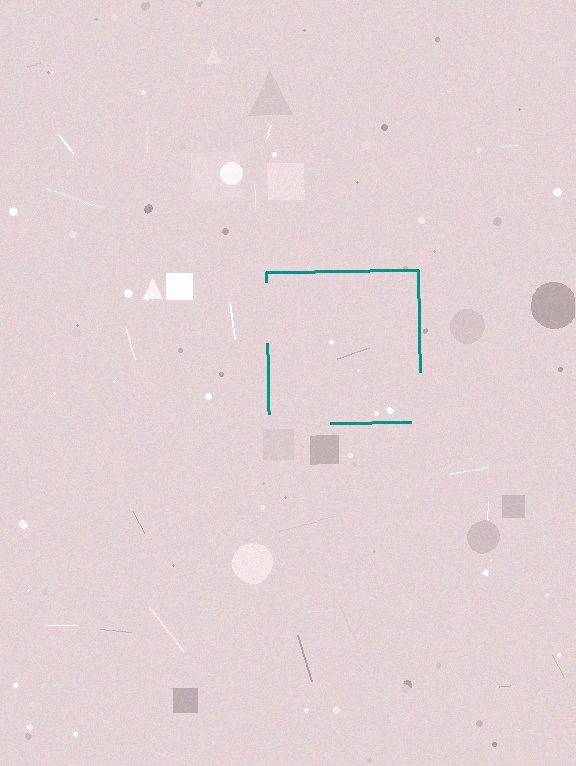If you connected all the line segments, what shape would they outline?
They would outline a square.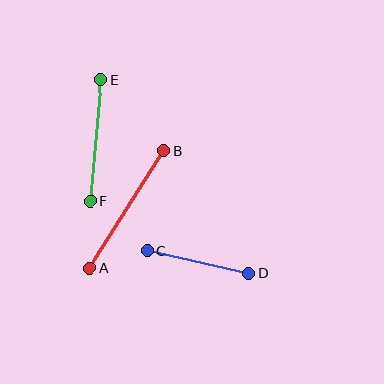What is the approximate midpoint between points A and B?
The midpoint is at approximately (127, 209) pixels.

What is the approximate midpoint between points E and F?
The midpoint is at approximately (96, 141) pixels.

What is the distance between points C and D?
The distance is approximately 104 pixels.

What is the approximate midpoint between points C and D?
The midpoint is at approximately (198, 262) pixels.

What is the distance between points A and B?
The distance is approximately 139 pixels.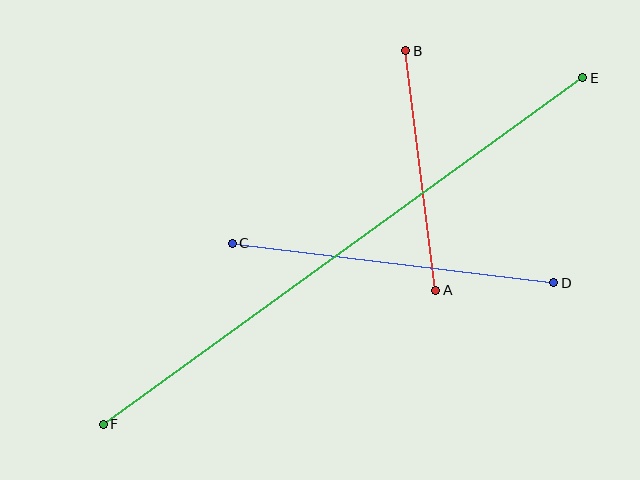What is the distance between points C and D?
The distance is approximately 324 pixels.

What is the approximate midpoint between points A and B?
The midpoint is at approximately (421, 171) pixels.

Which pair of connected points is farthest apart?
Points E and F are farthest apart.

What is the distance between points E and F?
The distance is approximately 591 pixels.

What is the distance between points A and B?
The distance is approximately 242 pixels.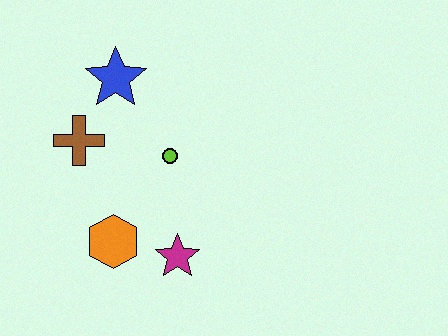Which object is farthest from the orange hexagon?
The blue star is farthest from the orange hexagon.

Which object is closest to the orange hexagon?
The magenta star is closest to the orange hexagon.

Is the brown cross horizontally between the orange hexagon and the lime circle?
No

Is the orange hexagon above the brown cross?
No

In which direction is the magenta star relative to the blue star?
The magenta star is below the blue star.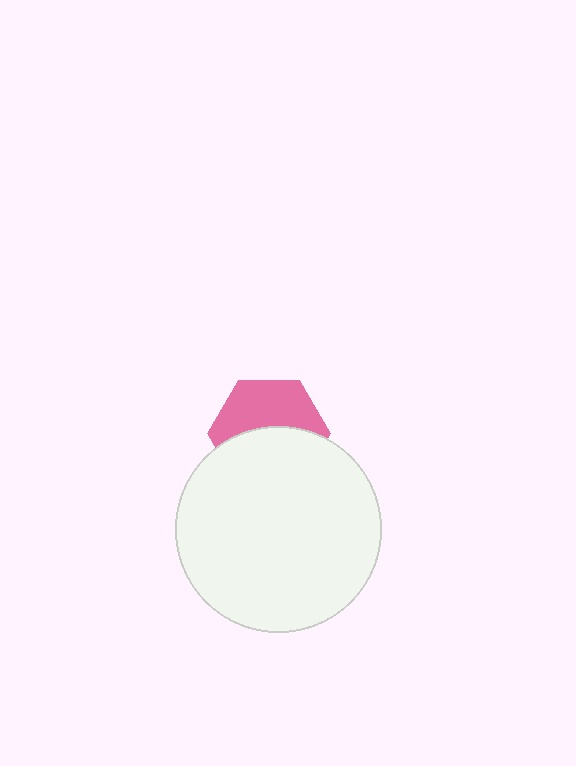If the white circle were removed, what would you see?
You would see the complete pink hexagon.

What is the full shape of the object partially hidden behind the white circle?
The partially hidden object is a pink hexagon.